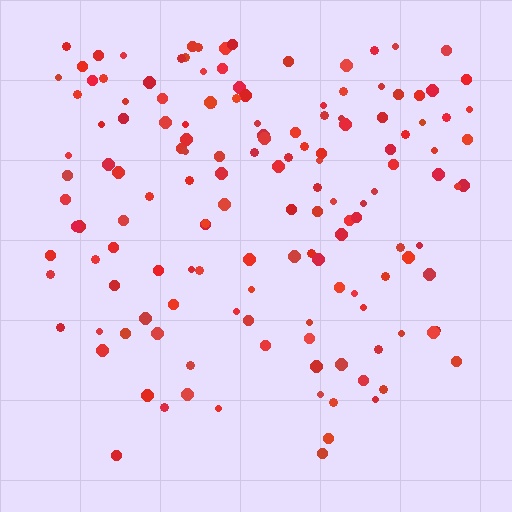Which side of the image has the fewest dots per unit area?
The bottom.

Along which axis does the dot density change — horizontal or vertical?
Vertical.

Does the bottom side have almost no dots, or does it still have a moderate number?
Still a moderate number, just noticeably fewer than the top.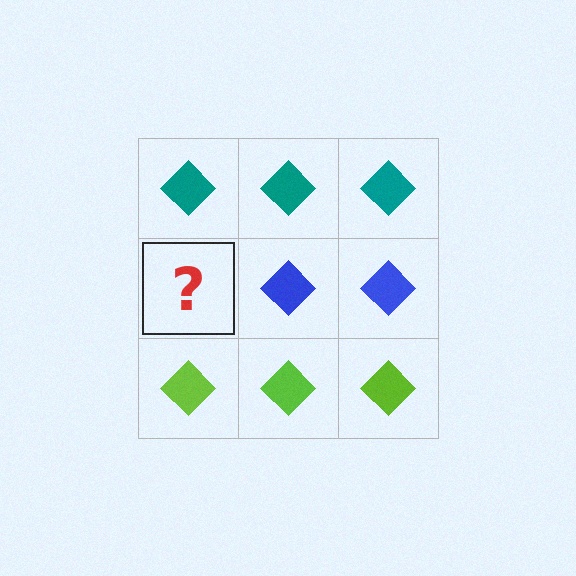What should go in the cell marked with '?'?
The missing cell should contain a blue diamond.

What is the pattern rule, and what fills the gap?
The rule is that each row has a consistent color. The gap should be filled with a blue diamond.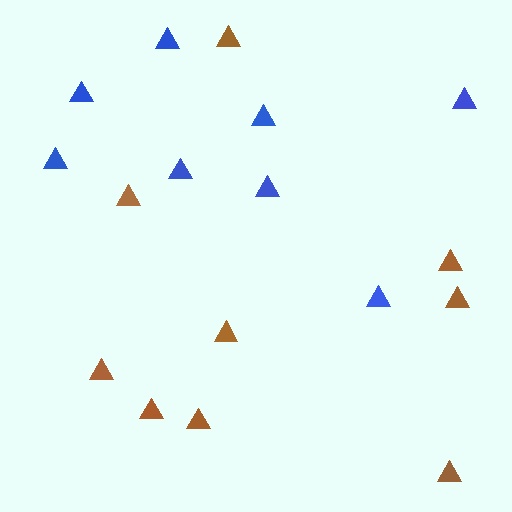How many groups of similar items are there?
There are 2 groups: one group of brown triangles (9) and one group of blue triangles (8).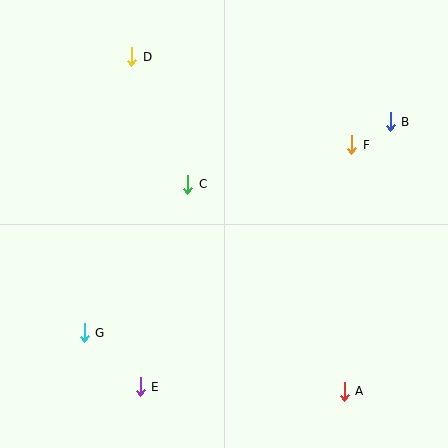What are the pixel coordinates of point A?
Point A is at (344, 391).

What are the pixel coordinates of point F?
Point F is at (352, 145).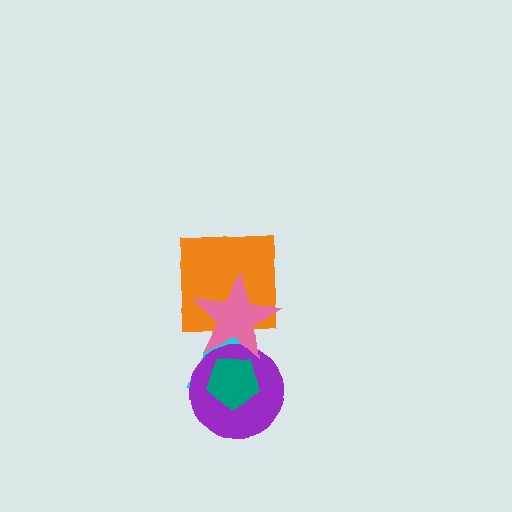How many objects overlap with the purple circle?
3 objects overlap with the purple circle.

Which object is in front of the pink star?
The teal pentagon is in front of the pink star.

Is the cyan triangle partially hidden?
Yes, it is partially covered by another shape.